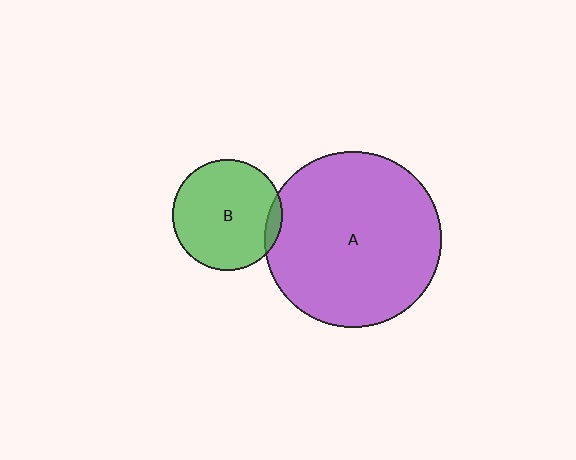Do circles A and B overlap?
Yes.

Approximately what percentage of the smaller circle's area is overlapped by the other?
Approximately 5%.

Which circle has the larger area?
Circle A (purple).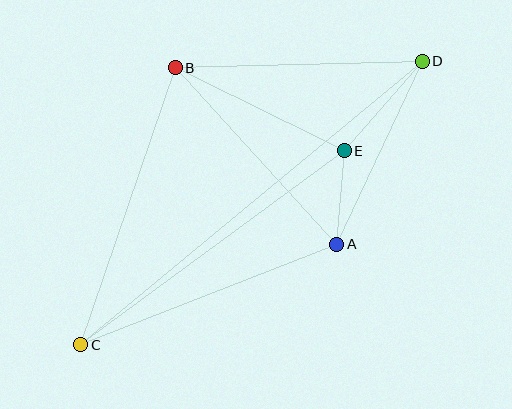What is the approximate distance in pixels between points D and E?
The distance between D and E is approximately 119 pixels.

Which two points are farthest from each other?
Points C and D are farthest from each other.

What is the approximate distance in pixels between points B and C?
The distance between B and C is approximately 293 pixels.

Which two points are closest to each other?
Points A and E are closest to each other.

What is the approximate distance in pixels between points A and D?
The distance between A and D is approximately 202 pixels.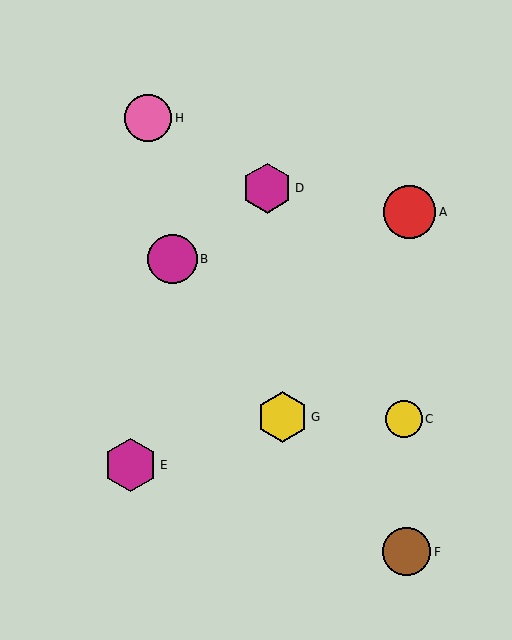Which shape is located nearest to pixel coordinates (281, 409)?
The yellow hexagon (labeled G) at (283, 417) is nearest to that location.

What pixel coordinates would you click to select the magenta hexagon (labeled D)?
Click at (267, 188) to select the magenta hexagon D.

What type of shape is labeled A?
Shape A is a red circle.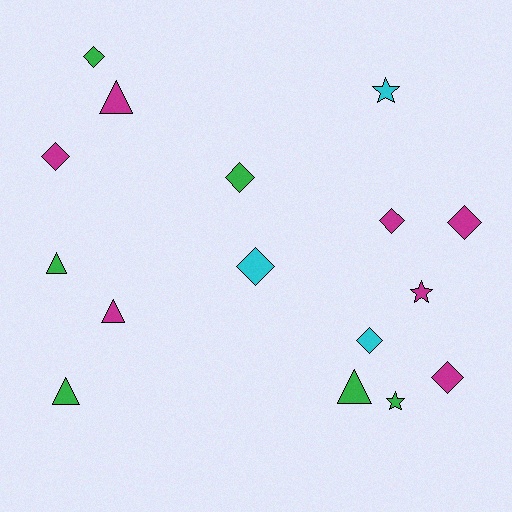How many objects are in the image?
There are 16 objects.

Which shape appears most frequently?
Diamond, with 8 objects.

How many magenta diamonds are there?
There are 4 magenta diamonds.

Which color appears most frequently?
Magenta, with 7 objects.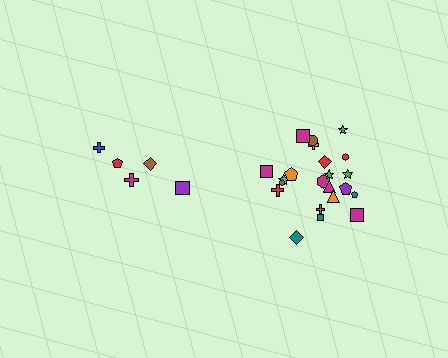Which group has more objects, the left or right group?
The right group.